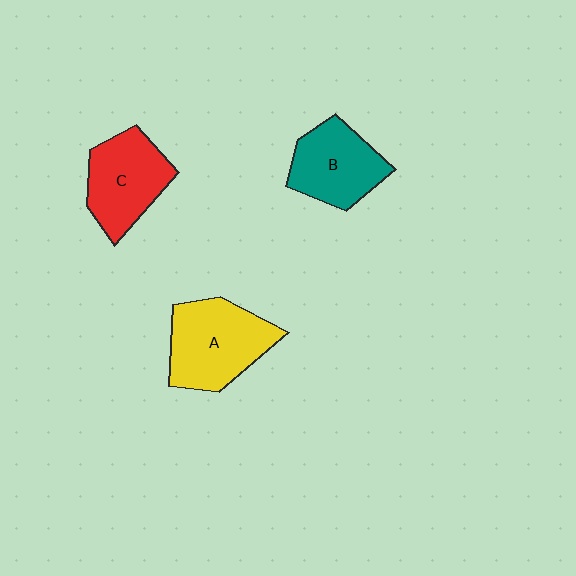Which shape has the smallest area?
Shape B (teal).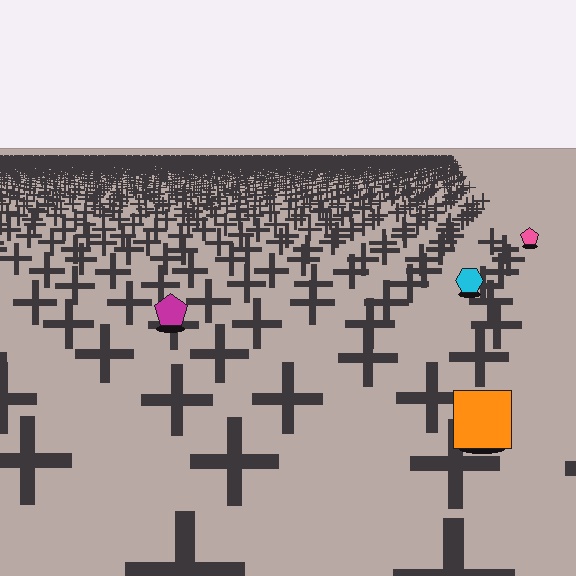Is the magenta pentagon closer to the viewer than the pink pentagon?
Yes. The magenta pentagon is closer — you can tell from the texture gradient: the ground texture is coarser near it.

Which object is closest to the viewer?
The orange square is closest. The texture marks near it are larger and more spread out.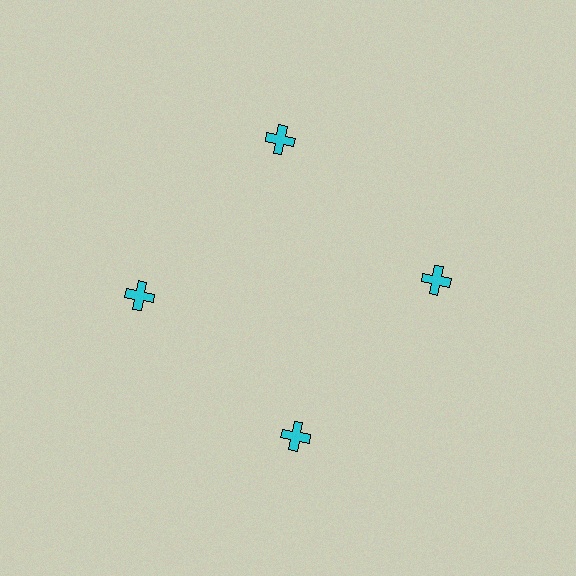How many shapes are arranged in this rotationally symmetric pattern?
There are 4 shapes, arranged in 4 groups of 1.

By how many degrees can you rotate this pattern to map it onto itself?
The pattern maps onto itself every 90 degrees of rotation.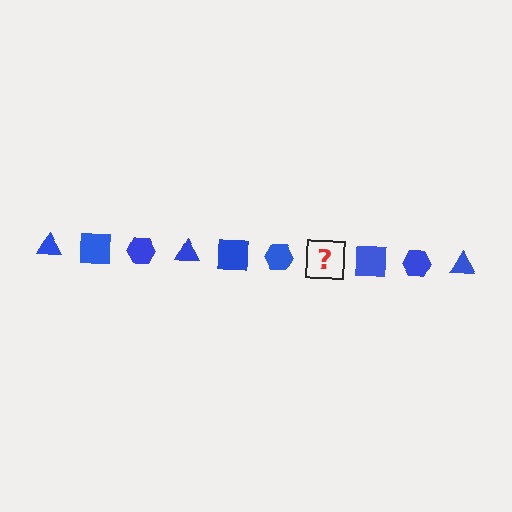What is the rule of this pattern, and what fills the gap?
The rule is that the pattern cycles through triangle, square, hexagon shapes in blue. The gap should be filled with a blue triangle.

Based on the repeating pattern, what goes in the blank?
The blank should be a blue triangle.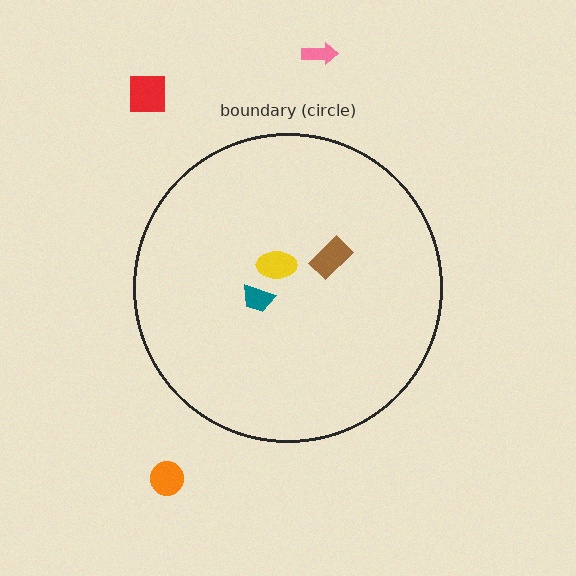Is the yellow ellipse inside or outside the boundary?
Inside.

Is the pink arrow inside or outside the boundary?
Outside.